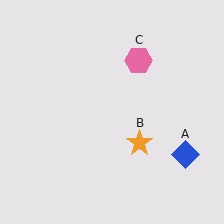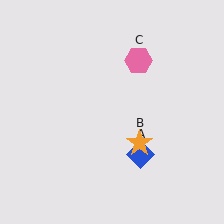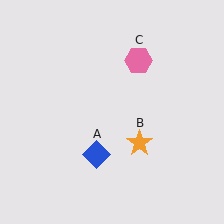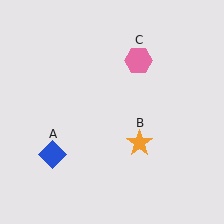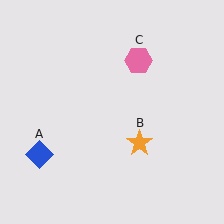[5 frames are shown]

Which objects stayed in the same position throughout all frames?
Orange star (object B) and pink hexagon (object C) remained stationary.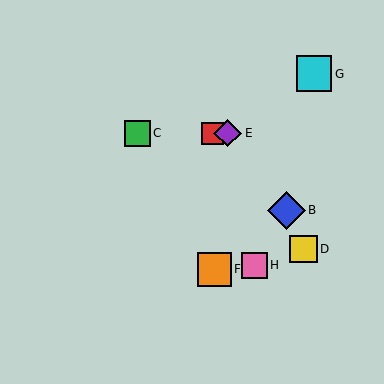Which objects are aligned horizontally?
Objects A, C, E are aligned horizontally.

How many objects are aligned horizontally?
3 objects (A, C, E) are aligned horizontally.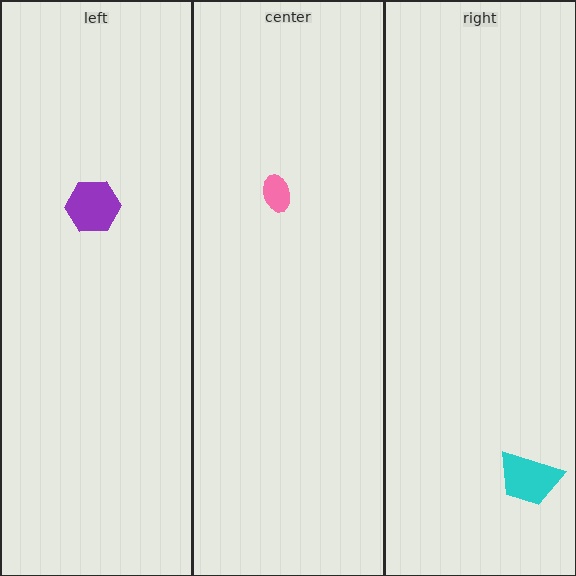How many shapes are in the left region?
1.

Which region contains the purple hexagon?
The left region.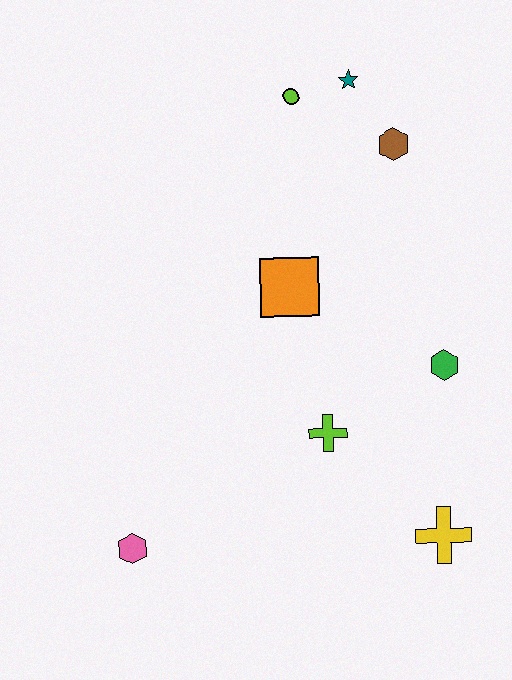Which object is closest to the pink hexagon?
The lime cross is closest to the pink hexagon.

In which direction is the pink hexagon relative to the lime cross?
The pink hexagon is to the left of the lime cross.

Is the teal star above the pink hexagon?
Yes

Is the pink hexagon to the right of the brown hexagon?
No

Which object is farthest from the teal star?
The pink hexagon is farthest from the teal star.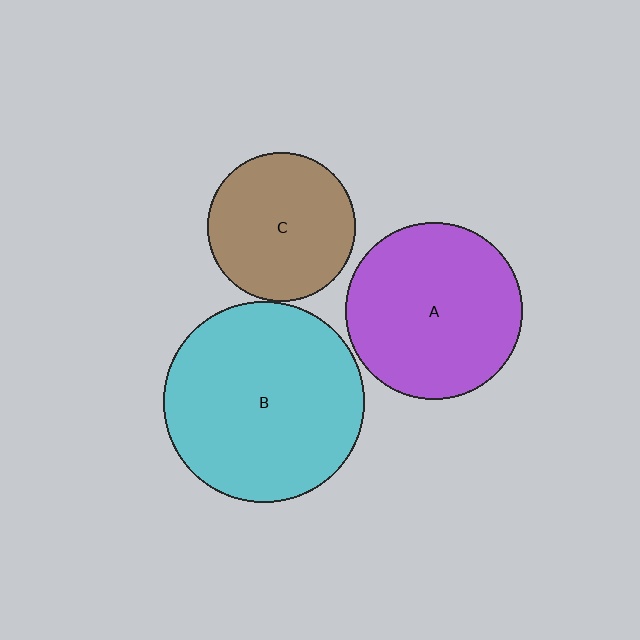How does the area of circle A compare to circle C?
Approximately 1.4 times.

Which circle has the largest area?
Circle B (cyan).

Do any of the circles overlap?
No, none of the circles overlap.